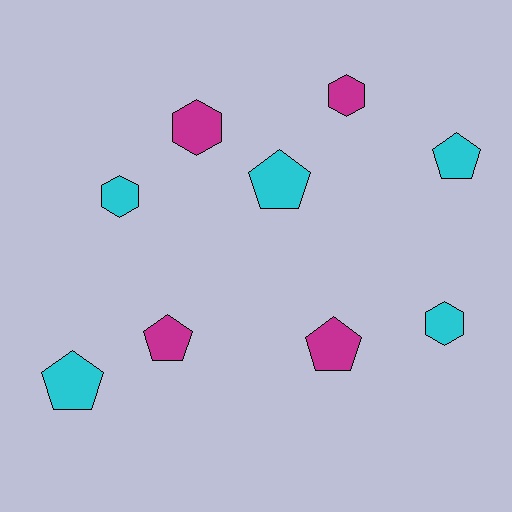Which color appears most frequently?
Cyan, with 5 objects.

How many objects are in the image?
There are 9 objects.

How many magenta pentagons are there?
There are 2 magenta pentagons.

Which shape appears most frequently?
Pentagon, with 5 objects.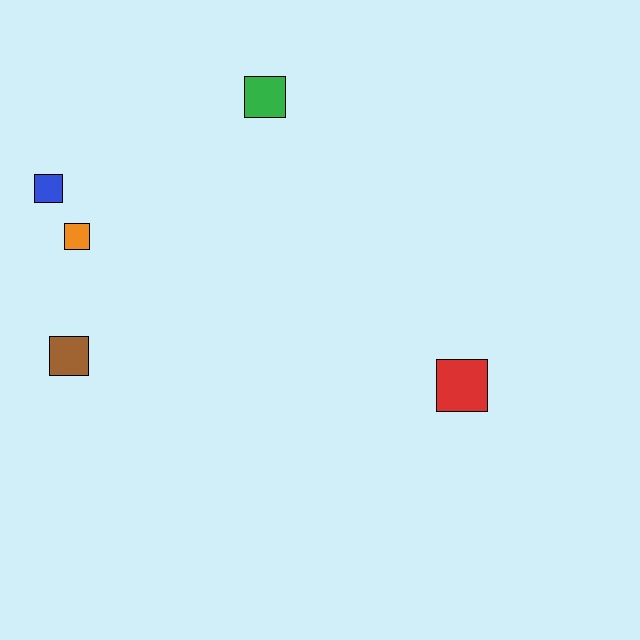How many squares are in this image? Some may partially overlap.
There are 5 squares.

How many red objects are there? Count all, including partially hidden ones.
There is 1 red object.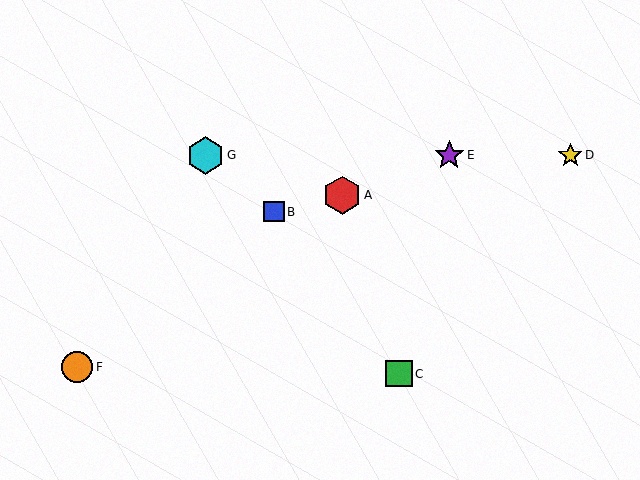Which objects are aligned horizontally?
Objects D, E, G are aligned horizontally.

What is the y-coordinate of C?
Object C is at y≈374.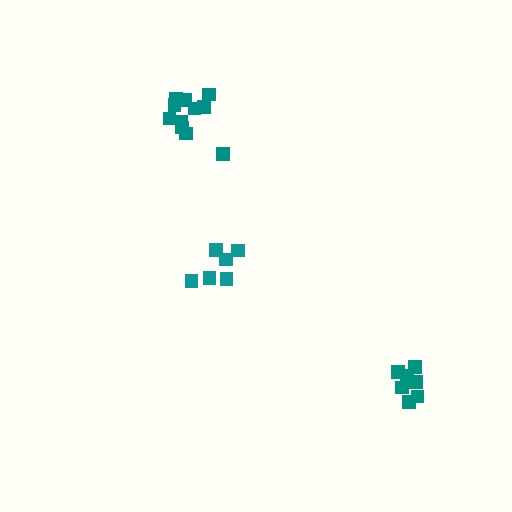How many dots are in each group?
Group 1: 11 dots, Group 2: 7 dots, Group 3: 6 dots (24 total).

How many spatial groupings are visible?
There are 3 spatial groupings.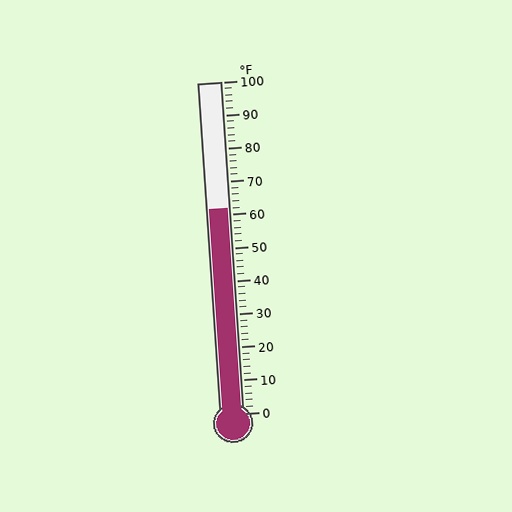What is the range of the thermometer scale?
The thermometer scale ranges from 0°F to 100°F.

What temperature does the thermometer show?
The thermometer shows approximately 62°F.